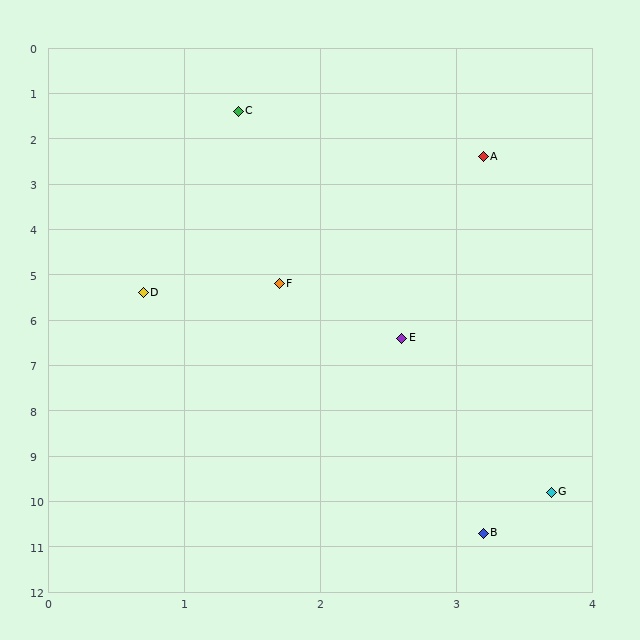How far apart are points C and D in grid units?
Points C and D are about 4.1 grid units apart.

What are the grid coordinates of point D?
Point D is at approximately (0.7, 5.4).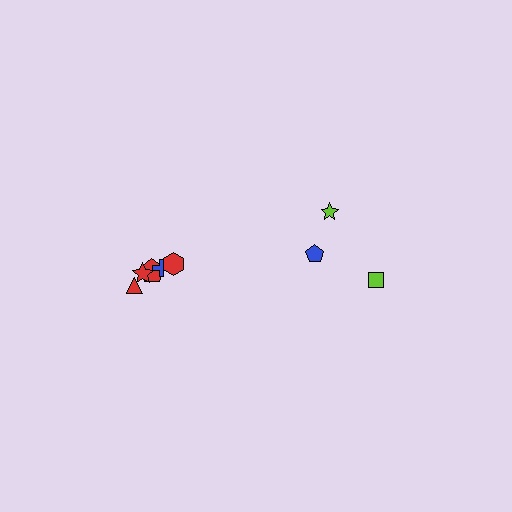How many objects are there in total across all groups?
There are 8 objects.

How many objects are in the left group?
There are 5 objects.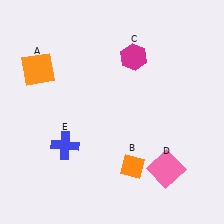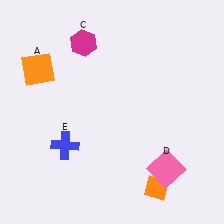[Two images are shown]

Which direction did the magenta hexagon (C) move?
The magenta hexagon (C) moved left.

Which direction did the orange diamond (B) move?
The orange diamond (B) moved right.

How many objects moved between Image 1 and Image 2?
2 objects moved between the two images.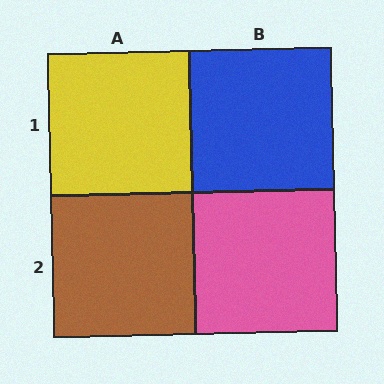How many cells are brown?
1 cell is brown.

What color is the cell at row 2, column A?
Brown.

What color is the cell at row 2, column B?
Pink.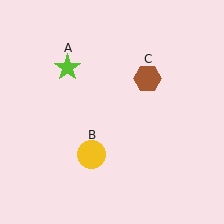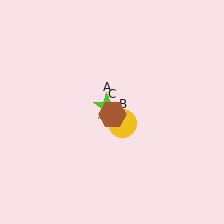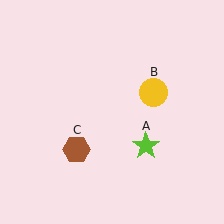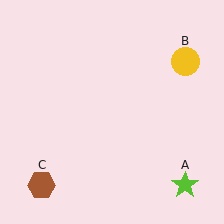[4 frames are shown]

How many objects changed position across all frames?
3 objects changed position: lime star (object A), yellow circle (object B), brown hexagon (object C).